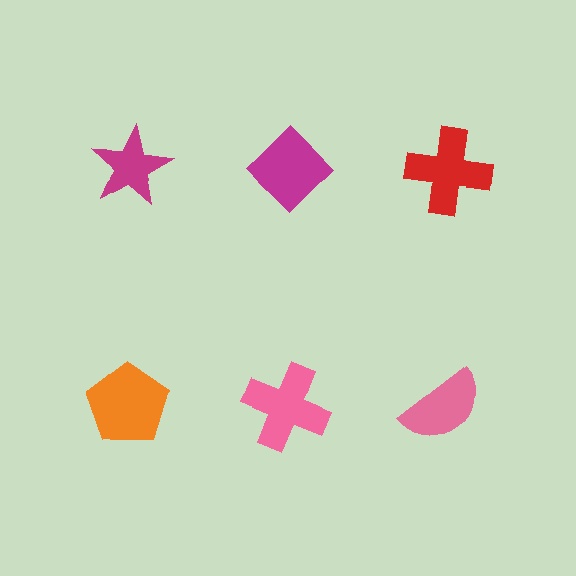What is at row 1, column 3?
A red cross.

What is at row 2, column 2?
A pink cross.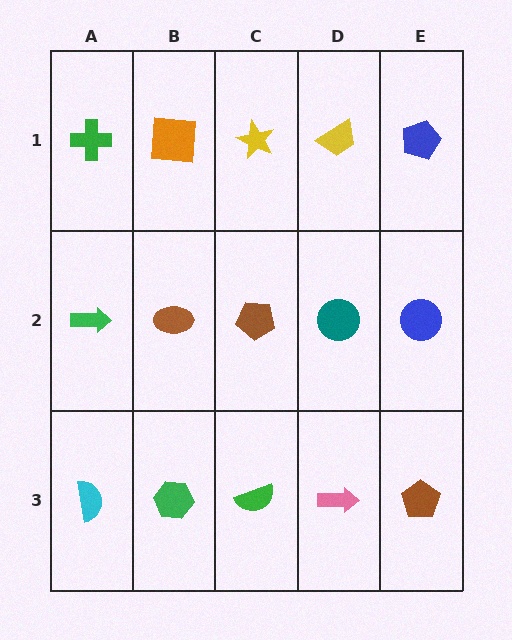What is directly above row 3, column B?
A brown ellipse.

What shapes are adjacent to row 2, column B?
An orange square (row 1, column B), a green hexagon (row 3, column B), a green arrow (row 2, column A), a brown pentagon (row 2, column C).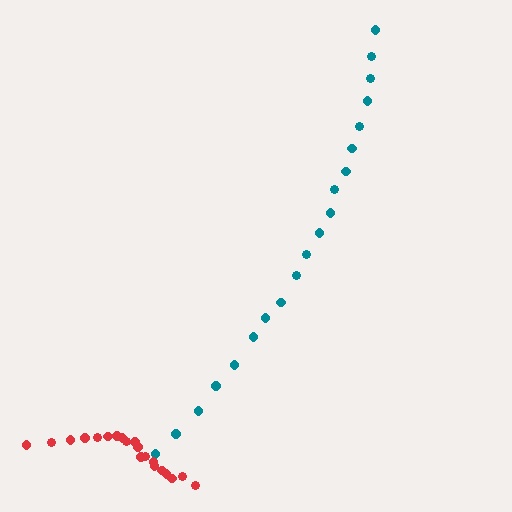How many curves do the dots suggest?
There are 2 distinct paths.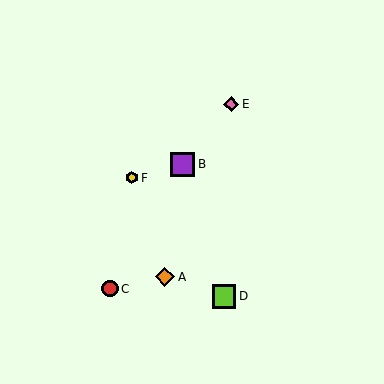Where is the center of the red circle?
The center of the red circle is at (110, 289).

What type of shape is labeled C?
Shape C is a red circle.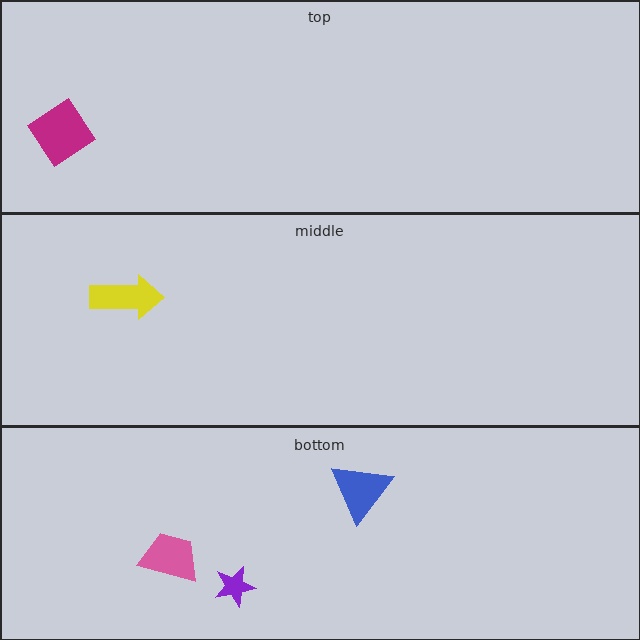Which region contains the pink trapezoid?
The bottom region.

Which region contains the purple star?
The bottom region.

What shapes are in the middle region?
The yellow arrow.